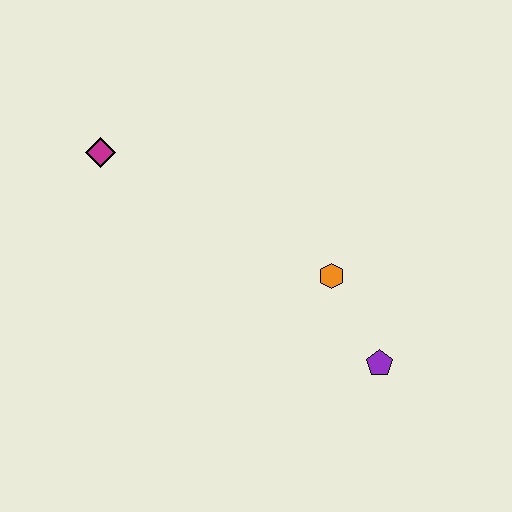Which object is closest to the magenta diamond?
The orange hexagon is closest to the magenta diamond.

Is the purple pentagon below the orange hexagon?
Yes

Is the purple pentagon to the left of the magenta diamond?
No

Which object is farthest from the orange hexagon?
The magenta diamond is farthest from the orange hexagon.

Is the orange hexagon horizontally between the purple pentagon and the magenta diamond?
Yes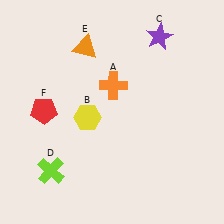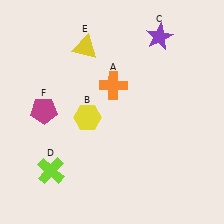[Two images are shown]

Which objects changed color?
E changed from orange to yellow. F changed from red to magenta.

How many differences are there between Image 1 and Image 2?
There are 2 differences between the two images.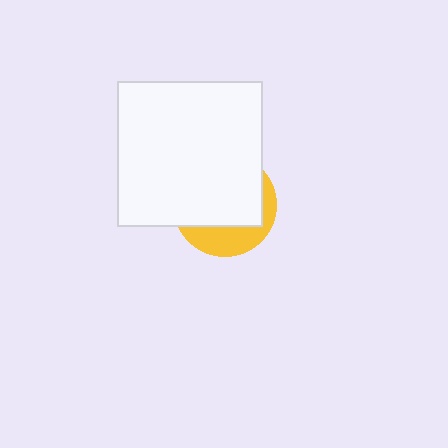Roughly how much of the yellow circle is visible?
A small part of it is visible (roughly 30%).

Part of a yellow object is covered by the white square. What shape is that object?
It is a circle.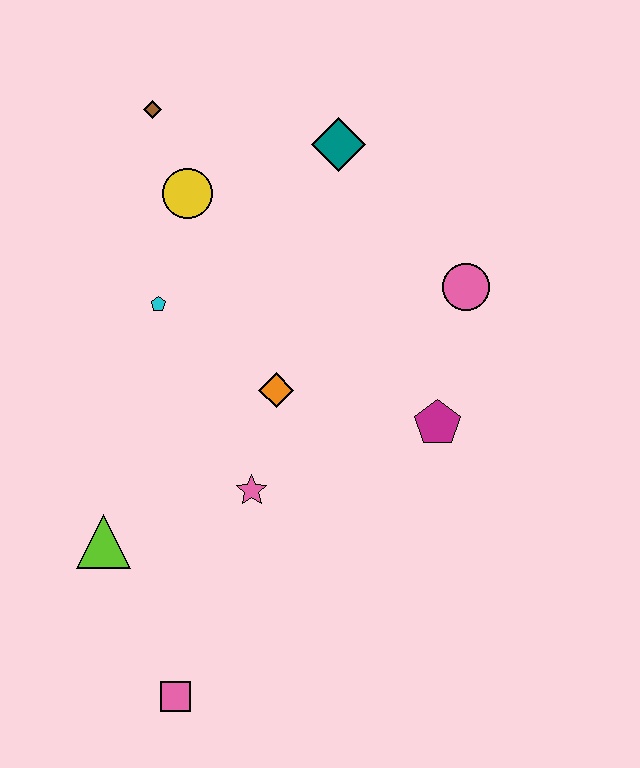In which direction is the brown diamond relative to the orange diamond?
The brown diamond is above the orange diamond.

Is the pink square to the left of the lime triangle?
No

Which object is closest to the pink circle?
The magenta pentagon is closest to the pink circle.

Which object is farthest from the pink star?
The brown diamond is farthest from the pink star.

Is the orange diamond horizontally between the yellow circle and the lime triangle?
No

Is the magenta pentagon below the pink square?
No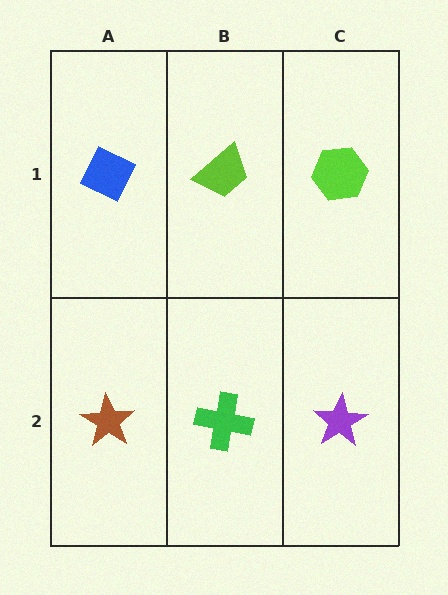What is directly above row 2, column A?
A blue diamond.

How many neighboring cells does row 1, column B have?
3.